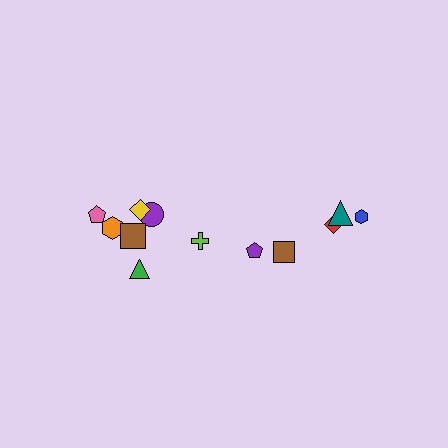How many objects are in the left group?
There are 7 objects.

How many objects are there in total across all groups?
There are 12 objects.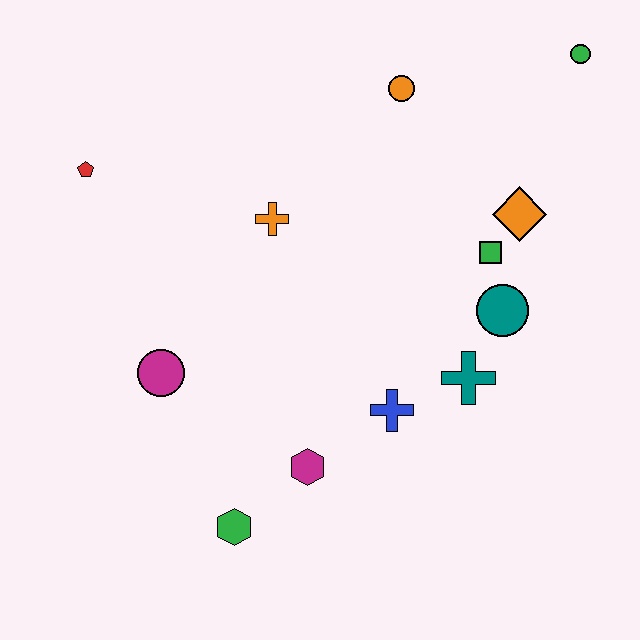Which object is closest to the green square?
The orange diamond is closest to the green square.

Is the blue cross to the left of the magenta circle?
No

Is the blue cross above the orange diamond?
No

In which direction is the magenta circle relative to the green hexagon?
The magenta circle is above the green hexagon.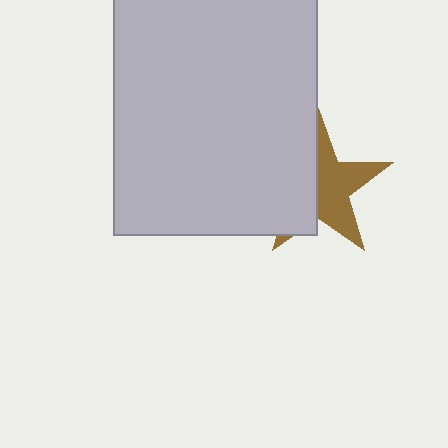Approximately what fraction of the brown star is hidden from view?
Roughly 46% of the brown star is hidden behind the light gray rectangle.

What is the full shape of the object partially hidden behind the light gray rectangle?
The partially hidden object is a brown star.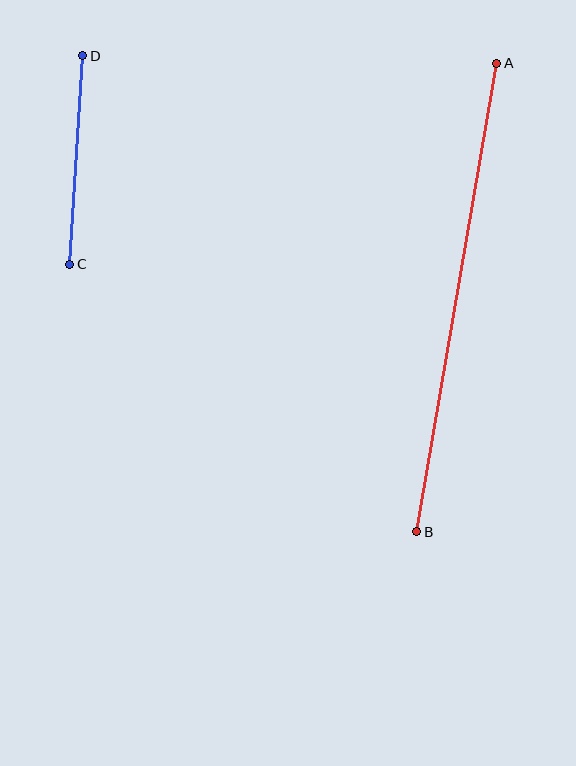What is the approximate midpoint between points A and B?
The midpoint is at approximately (457, 297) pixels.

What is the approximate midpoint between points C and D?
The midpoint is at approximately (76, 160) pixels.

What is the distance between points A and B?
The distance is approximately 475 pixels.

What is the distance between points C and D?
The distance is approximately 209 pixels.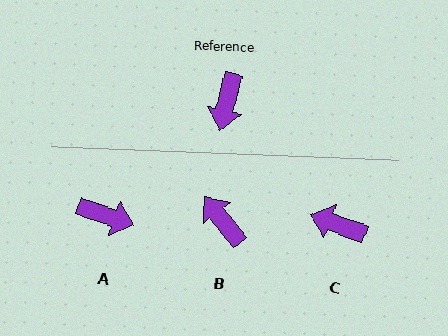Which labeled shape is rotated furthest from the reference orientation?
B, about 128 degrees away.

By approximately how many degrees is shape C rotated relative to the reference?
Approximately 97 degrees clockwise.